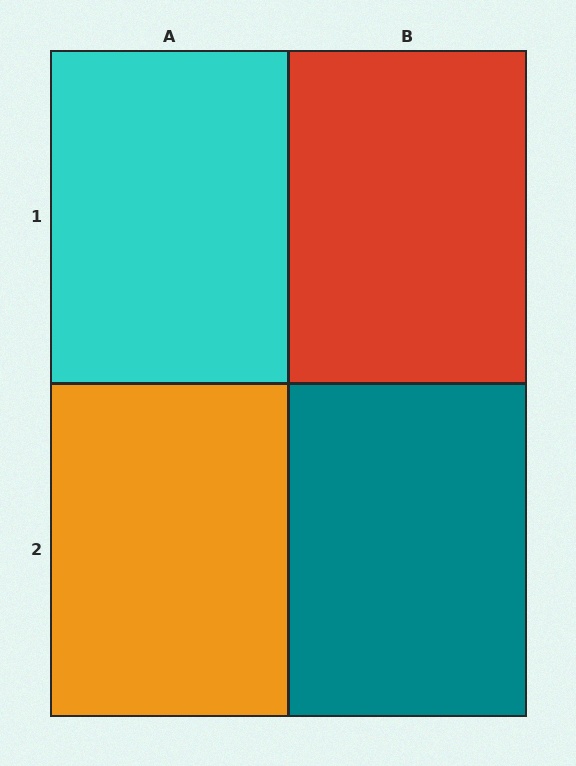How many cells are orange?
1 cell is orange.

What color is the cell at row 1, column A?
Cyan.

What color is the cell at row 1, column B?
Red.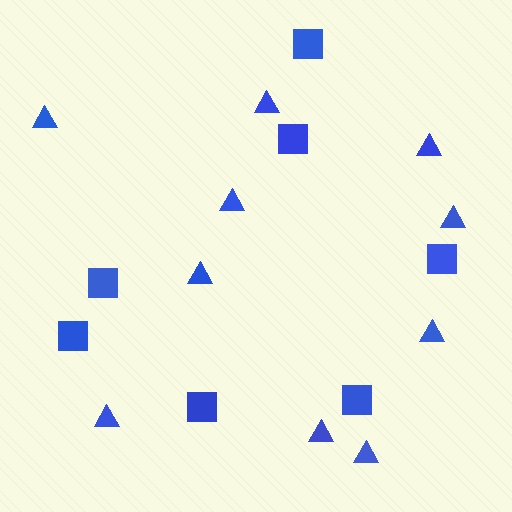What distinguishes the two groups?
There are 2 groups: one group of triangles (10) and one group of squares (7).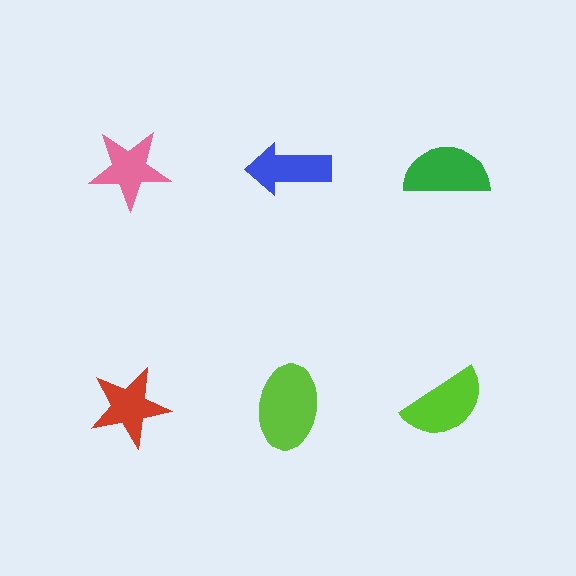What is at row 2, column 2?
A lime ellipse.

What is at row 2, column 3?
A lime semicircle.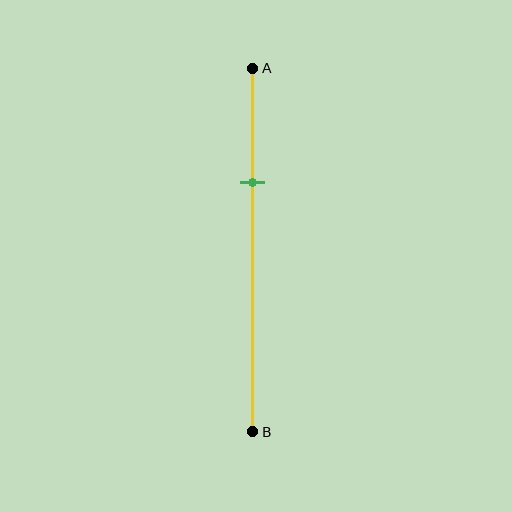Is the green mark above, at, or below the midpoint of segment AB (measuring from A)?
The green mark is above the midpoint of segment AB.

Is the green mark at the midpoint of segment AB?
No, the mark is at about 30% from A, not at the 50% midpoint.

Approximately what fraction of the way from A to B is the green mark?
The green mark is approximately 30% of the way from A to B.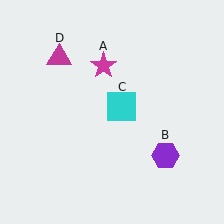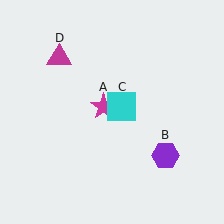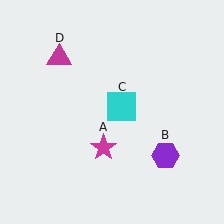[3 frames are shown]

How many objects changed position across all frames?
1 object changed position: magenta star (object A).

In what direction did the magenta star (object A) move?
The magenta star (object A) moved down.